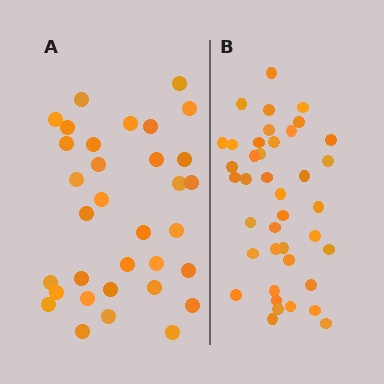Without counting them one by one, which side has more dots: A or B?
Region B (the right region) has more dots.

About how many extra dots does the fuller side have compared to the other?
Region B has roughly 8 or so more dots than region A.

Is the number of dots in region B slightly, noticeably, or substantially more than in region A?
Region B has only slightly more — the two regions are fairly close. The ratio is roughly 1.2 to 1.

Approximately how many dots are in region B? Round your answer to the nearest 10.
About 40 dots.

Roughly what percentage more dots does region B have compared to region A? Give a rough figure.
About 20% more.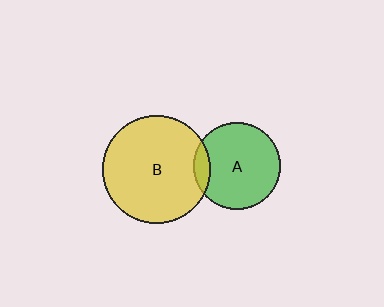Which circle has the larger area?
Circle B (yellow).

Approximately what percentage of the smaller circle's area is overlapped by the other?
Approximately 10%.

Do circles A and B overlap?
Yes.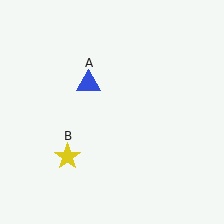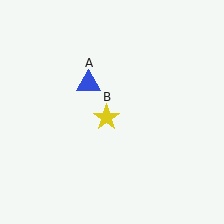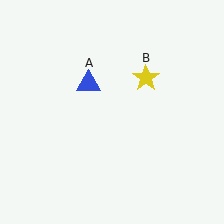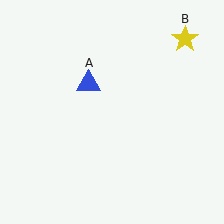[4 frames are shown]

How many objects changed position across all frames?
1 object changed position: yellow star (object B).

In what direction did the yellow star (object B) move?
The yellow star (object B) moved up and to the right.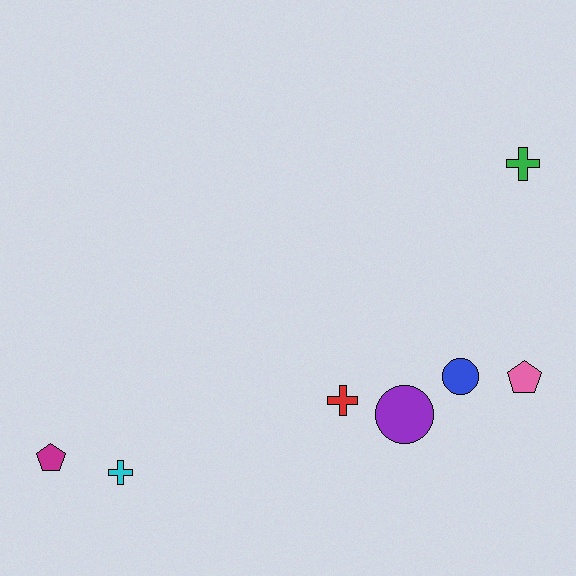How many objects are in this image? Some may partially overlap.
There are 7 objects.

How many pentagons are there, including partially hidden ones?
There are 2 pentagons.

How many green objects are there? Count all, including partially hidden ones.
There is 1 green object.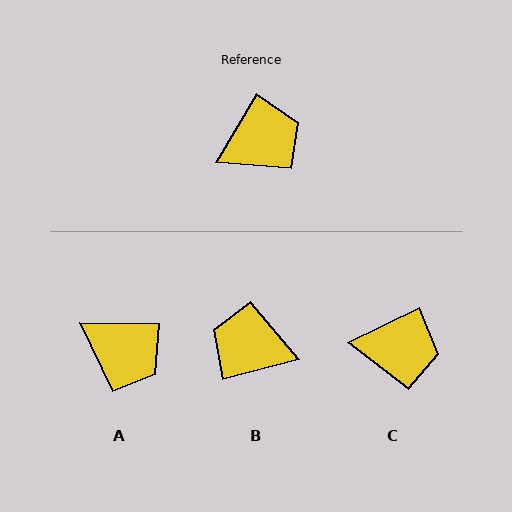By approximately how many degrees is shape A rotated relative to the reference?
Approximately 60 degrees clockwise.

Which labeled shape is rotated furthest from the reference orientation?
B, about 135 degrees away.